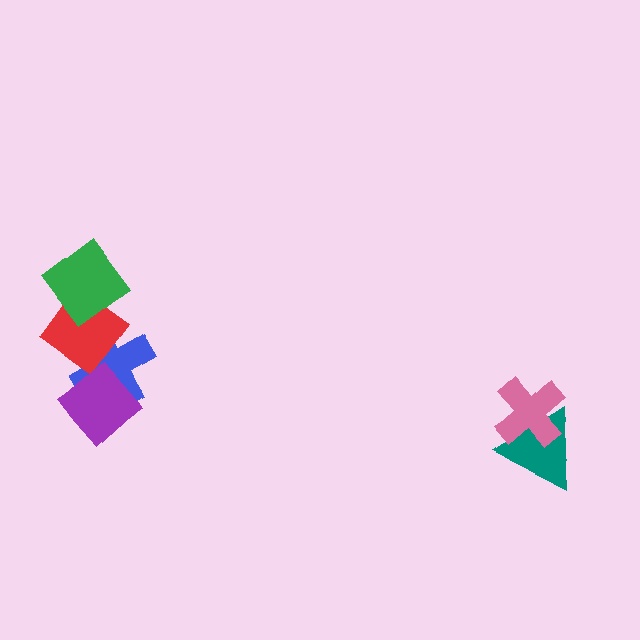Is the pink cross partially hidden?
No, no other shape covers it.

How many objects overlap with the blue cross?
2 objects overlap with the blue cross.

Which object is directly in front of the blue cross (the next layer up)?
The red diamond is directly in front of the blue cross.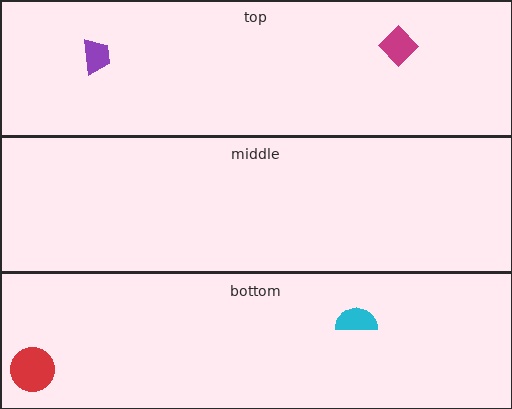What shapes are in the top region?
The purple trapezoid, the magenta diamond.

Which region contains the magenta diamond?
The top region.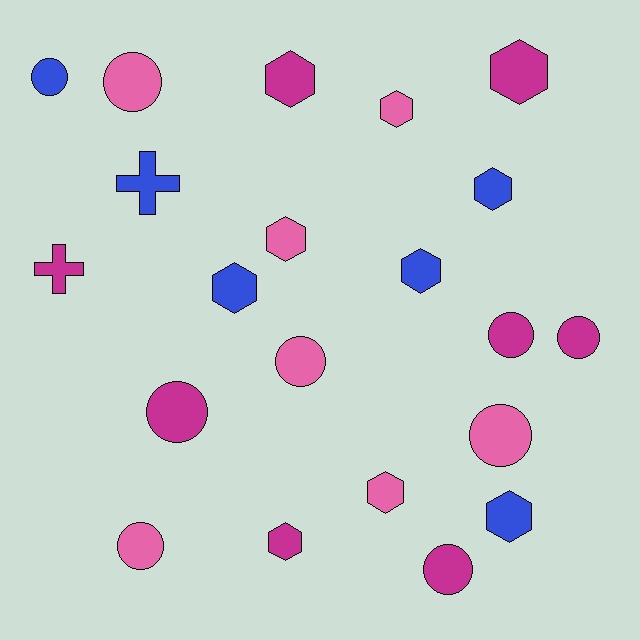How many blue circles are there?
There is 1 blue circle.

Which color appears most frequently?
Magenta, with 8 objects.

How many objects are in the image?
There are 21 objects.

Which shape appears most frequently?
Hexagon, with 10 objects.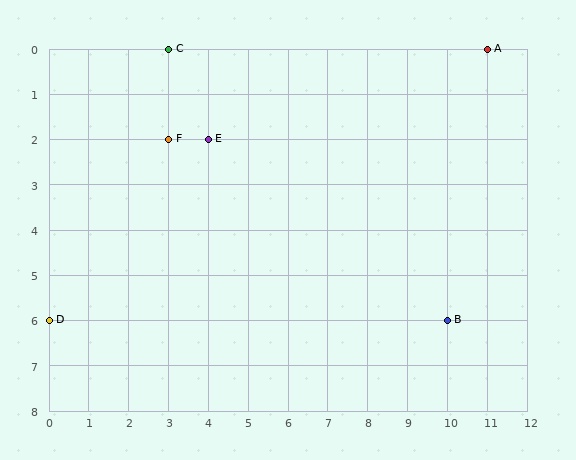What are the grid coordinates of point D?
Point D is at grid coordinates (0, 6).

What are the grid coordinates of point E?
Point E is at grid coordinates (4, 2).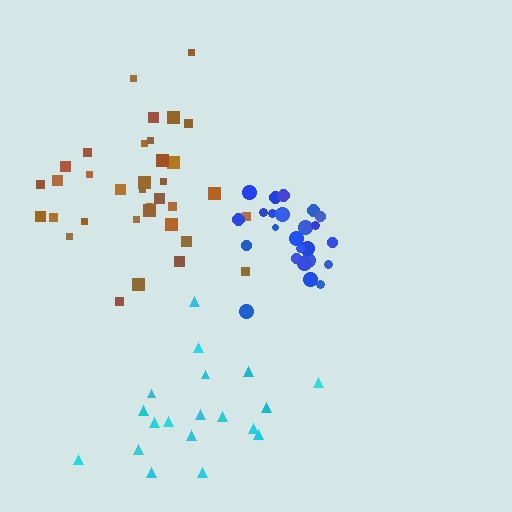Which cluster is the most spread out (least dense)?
Cyan.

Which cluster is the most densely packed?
Blue.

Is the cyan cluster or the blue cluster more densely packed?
Blue.